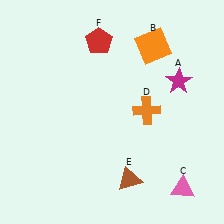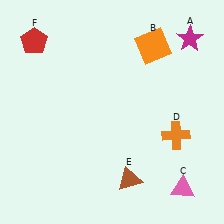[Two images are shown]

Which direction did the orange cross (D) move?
The orange cross (D) moved right.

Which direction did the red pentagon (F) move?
The red pentagon (F) moved left.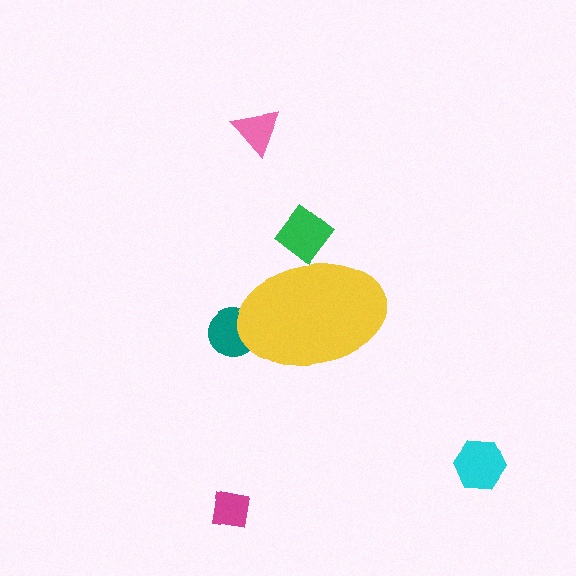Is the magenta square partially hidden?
No, the magenta square is fully visible.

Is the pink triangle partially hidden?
No, the pink triangle is fully visible.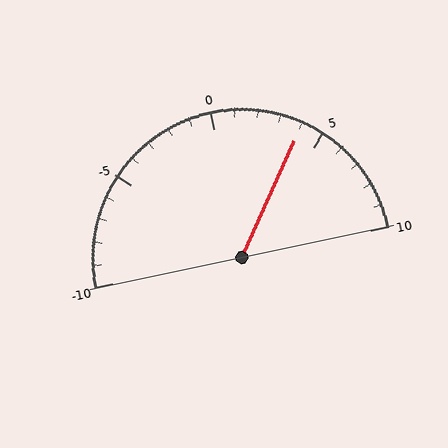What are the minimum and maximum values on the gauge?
The gauge ranges from -10 to 10.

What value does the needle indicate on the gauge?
The needle indicates approximately 4.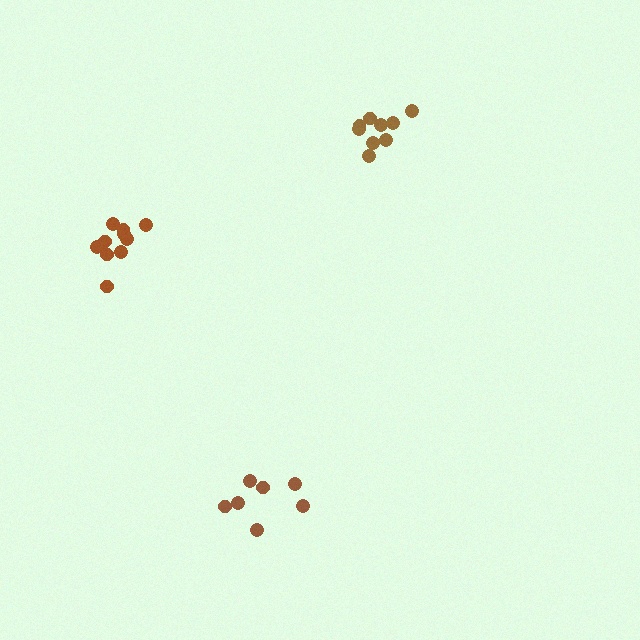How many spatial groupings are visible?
There are 3 spatial groupings.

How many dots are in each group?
Group 1: 10 dots, Group 2: 9 dots, Group 3: 7 dots (26 total).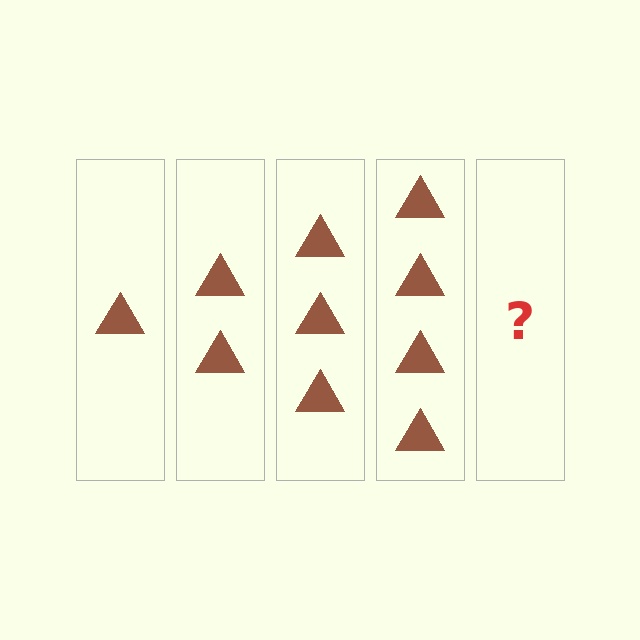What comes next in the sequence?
The next element should be 5 triangles.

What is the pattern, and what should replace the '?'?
The pattern is that each step adds one more triangle. The '?' should be 5 triangles.